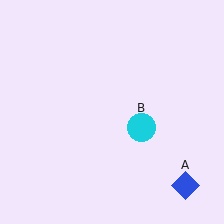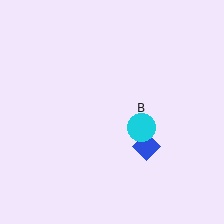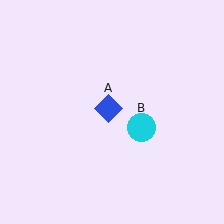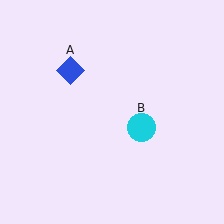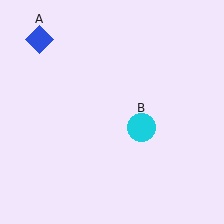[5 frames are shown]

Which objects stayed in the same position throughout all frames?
Cyan circle (object B) remained stationary.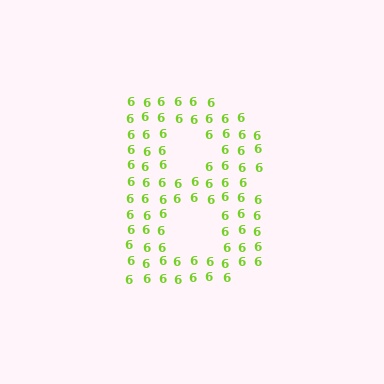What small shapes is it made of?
It is made of small digit 6's.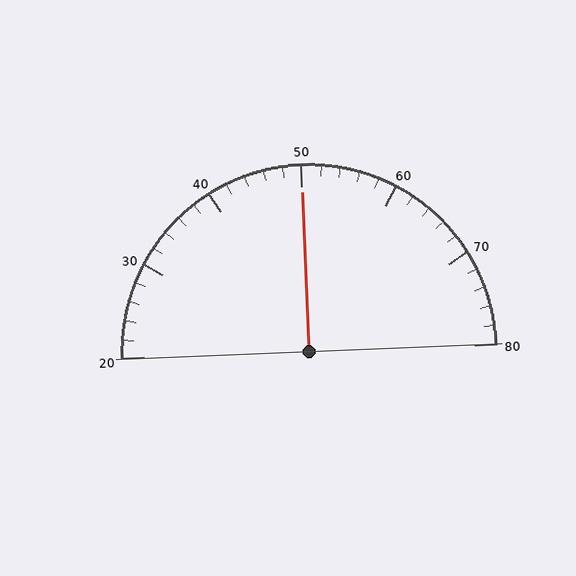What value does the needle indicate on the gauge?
The needle indicates approximately 50.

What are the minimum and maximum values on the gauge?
The gauge ranges from 20 to 80.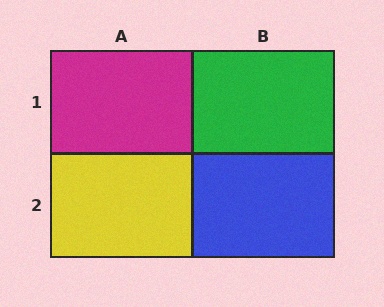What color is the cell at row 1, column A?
Magenta.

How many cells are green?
1 cell is green.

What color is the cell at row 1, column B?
Green.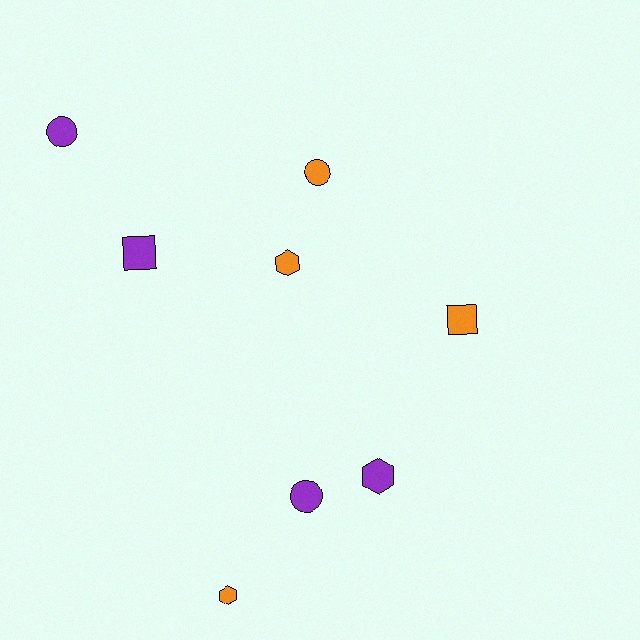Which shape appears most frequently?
Hexagon, with 3 objects.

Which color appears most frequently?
Purple, with 4 objects.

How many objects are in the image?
There are 8 objects.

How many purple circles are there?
There are 2 purple circles.